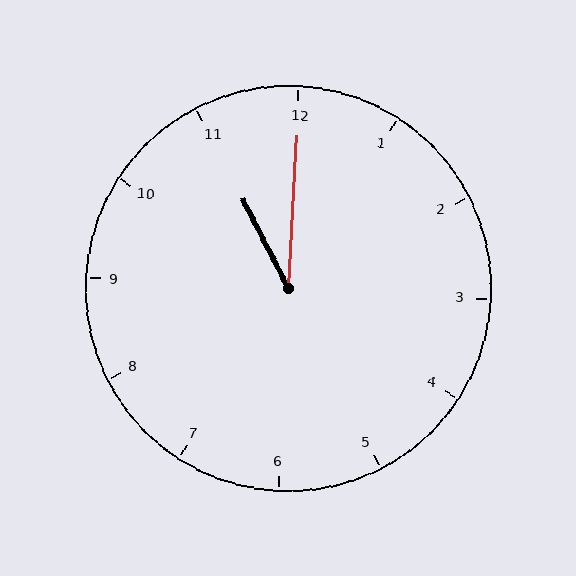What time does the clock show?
11:00.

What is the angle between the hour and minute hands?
Approximately 30 degrees.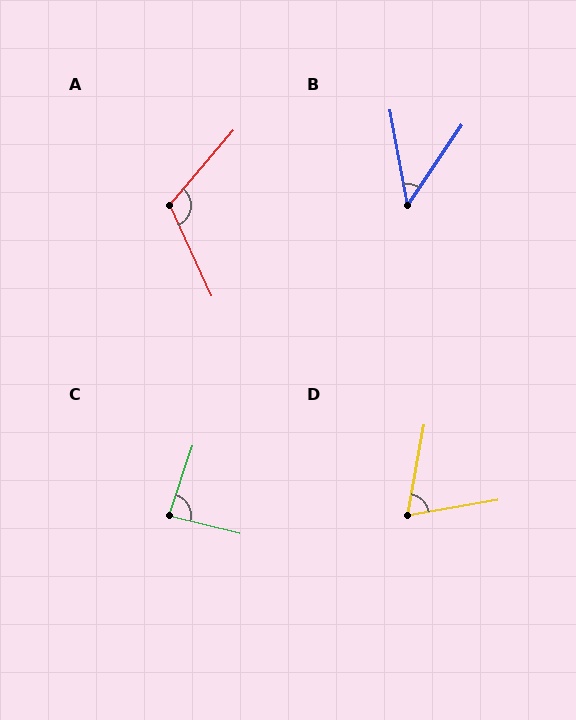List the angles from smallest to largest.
B (44°), D (70°), C (85°), A (115°).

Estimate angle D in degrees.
Approximately 70 degrees.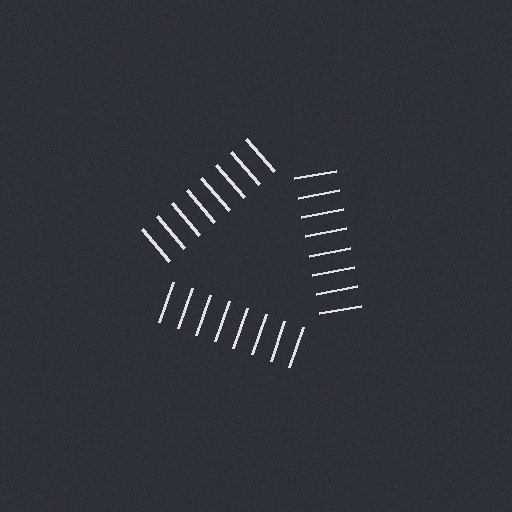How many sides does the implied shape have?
3 sides — the line-ends trace a triangle.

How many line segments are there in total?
24 — 8 along each of the 3 edges.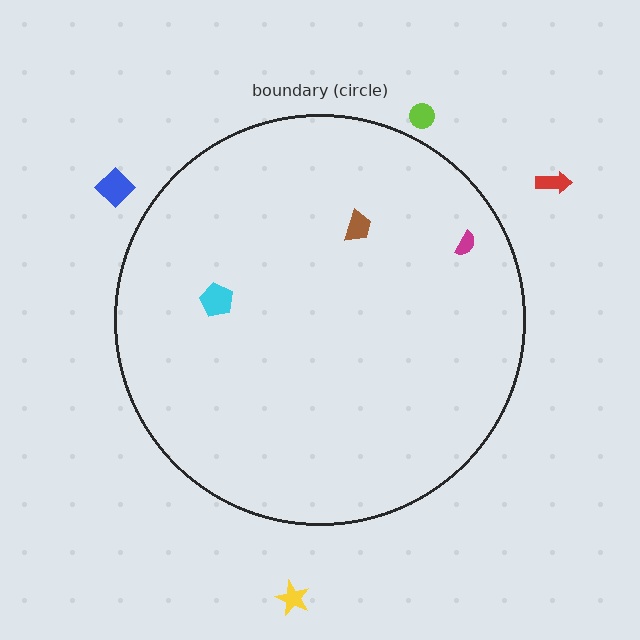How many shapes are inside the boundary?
3 inside, 4 outside.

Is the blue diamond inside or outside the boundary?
Outside.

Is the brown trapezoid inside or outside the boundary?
Inside.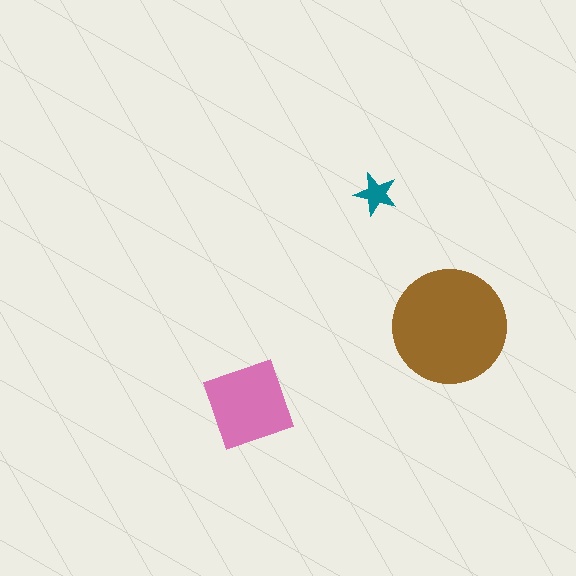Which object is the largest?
The brown circle.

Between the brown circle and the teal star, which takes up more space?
The brown circle.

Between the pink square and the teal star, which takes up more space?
The pink square.